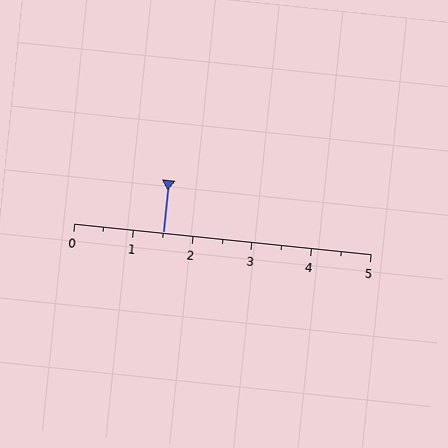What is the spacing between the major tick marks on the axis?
The major ticks are spaced 1 apart.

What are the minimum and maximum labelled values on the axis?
The axis runs from 0 to 5.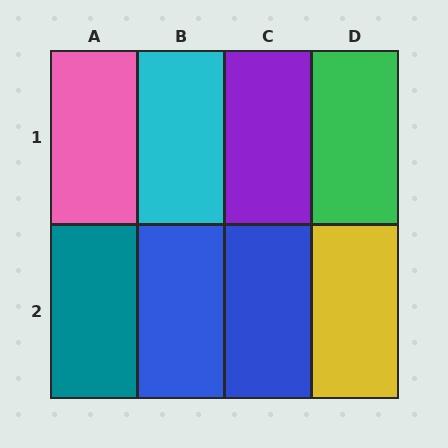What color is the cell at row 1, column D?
Green.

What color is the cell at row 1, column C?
Purple.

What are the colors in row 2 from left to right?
Teal, blue, blue, yellow.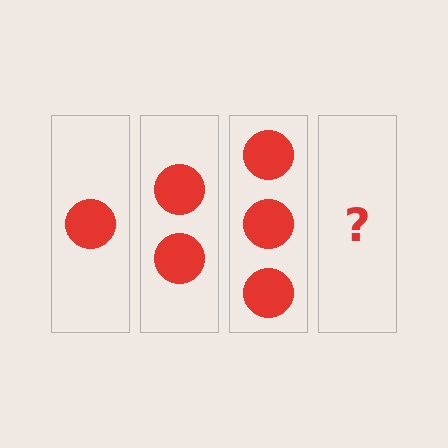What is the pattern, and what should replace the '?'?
The pattern is that each step adds one more circle. The '?' should be 4 circles.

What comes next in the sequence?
The next element should be 4 circles.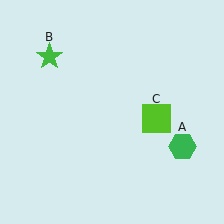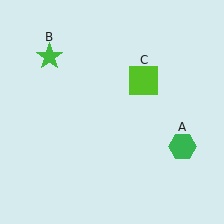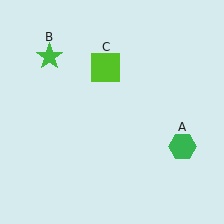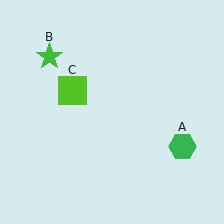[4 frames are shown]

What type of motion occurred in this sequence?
The lime square (object C) rotated counterclockwise around the center of the scene.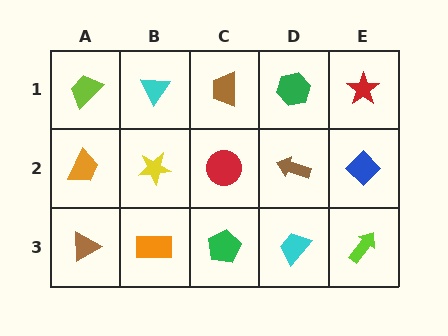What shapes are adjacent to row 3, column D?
A brown arrow (row 2, column D), a green pentagon (row 3, column C), a lime arrow (row 3, column E).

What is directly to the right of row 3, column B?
A green pentagon.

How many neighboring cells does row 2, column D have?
4.